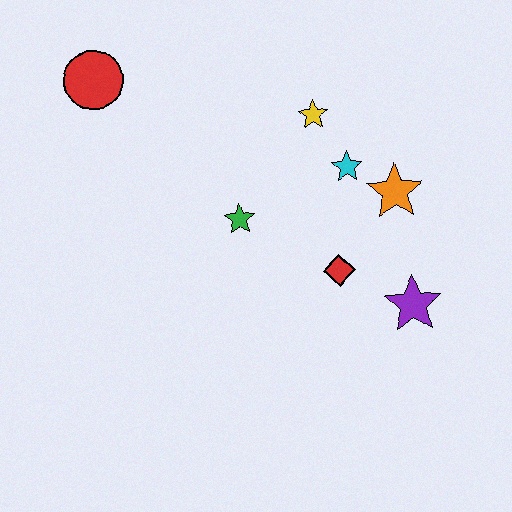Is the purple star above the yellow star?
No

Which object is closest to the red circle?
The green star is closest to the red circle.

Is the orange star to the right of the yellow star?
Yes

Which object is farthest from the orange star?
The red circle is farthest from the orange star.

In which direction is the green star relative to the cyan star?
The green star is to the left of the cyan star.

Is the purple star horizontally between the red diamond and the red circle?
No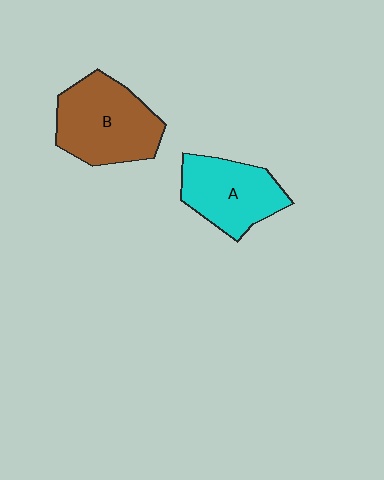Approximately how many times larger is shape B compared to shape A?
Approximately 1.2 times.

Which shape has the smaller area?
Shape A (cyan).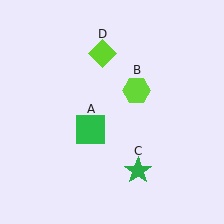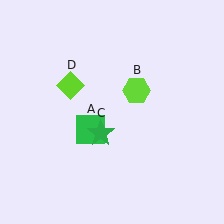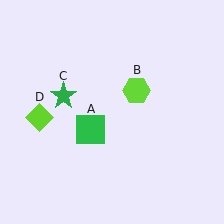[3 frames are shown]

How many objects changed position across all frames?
2 objects changed position: green star (object C), lime diamond (object D).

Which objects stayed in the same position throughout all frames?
Green square (object A) and lime hexagon (object B) remained stationary.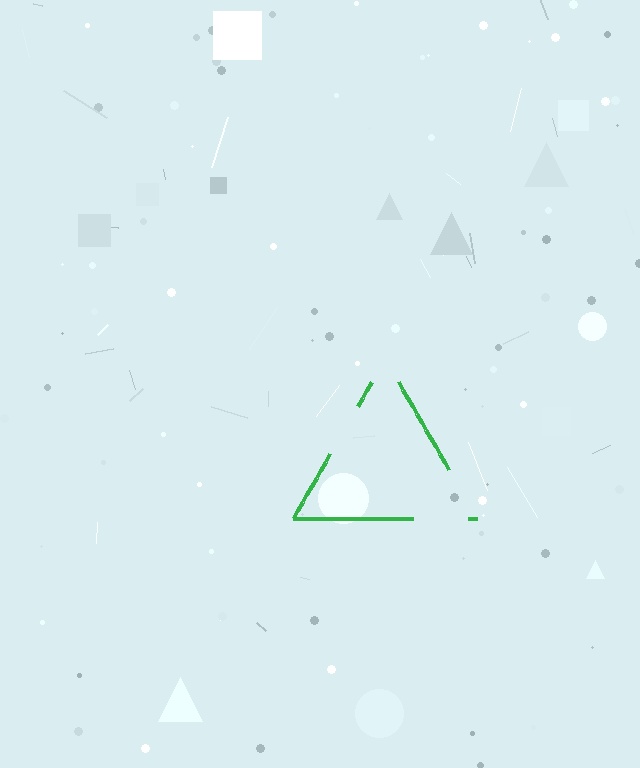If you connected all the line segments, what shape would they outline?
They would outline a triangle.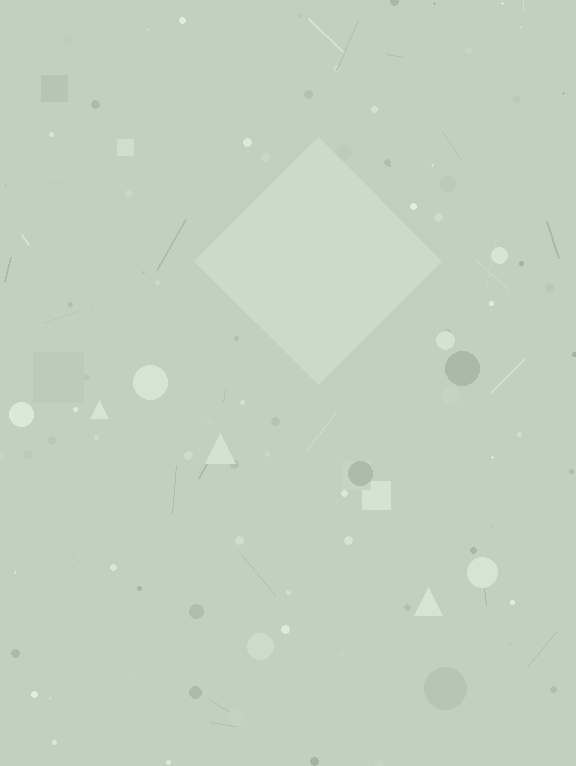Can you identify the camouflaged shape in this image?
The camouflaged shape is a diamond.